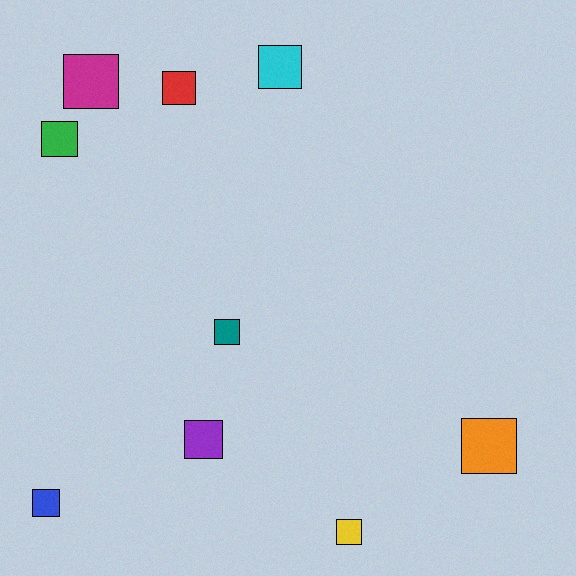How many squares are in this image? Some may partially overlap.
There are 9 squares.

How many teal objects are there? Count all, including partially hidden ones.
There is 1 teal object.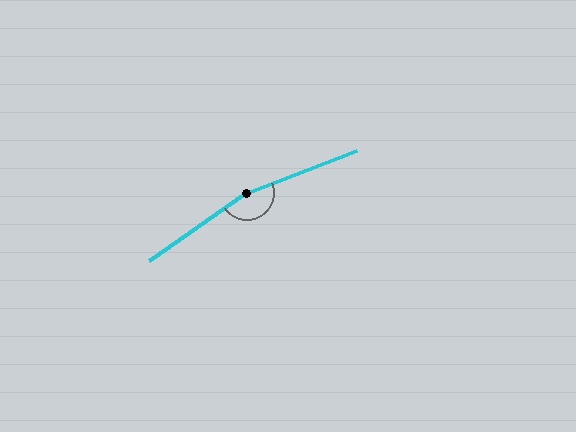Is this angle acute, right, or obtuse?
It is obtuse.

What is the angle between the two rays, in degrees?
Approximately 166 degrees.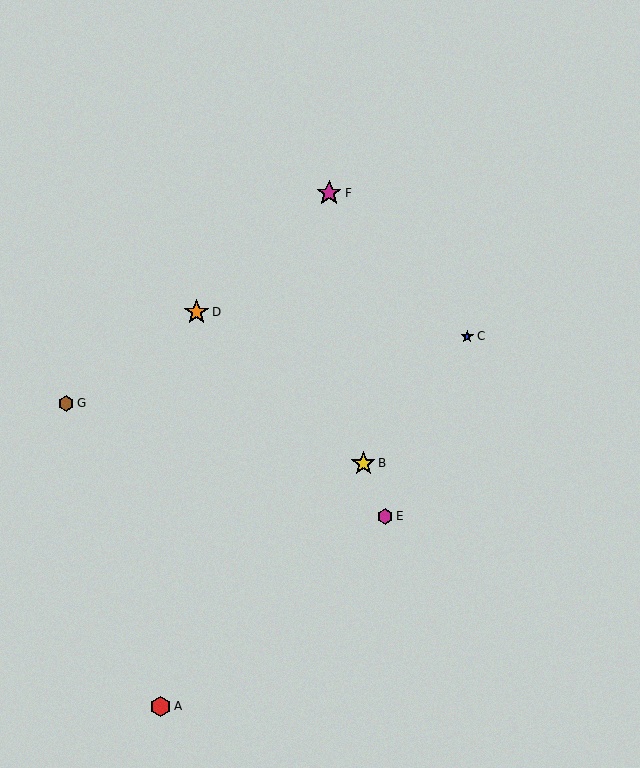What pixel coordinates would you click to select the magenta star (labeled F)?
Click at (329, 193) to select the magenta star F.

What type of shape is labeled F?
Shape F is a magenta star.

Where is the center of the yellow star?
The center of the yellow star is at (363, 463).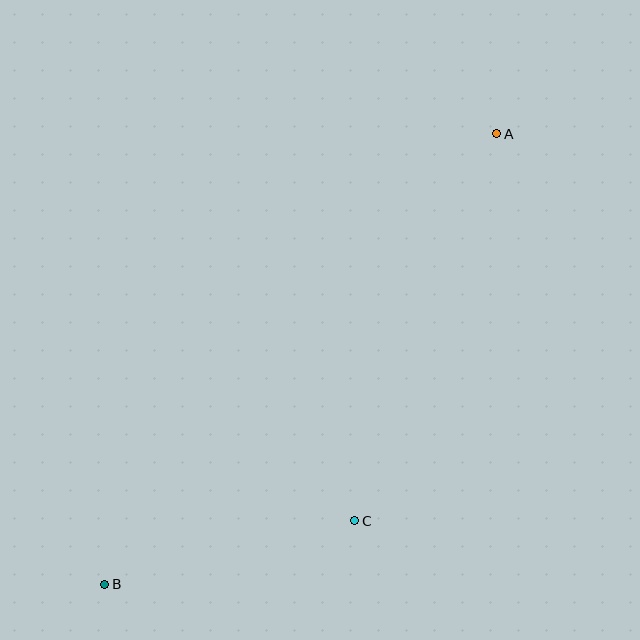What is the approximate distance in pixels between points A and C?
The distance between A and C is approximately 412 pixels.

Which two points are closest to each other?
Points B and C are closest to each other.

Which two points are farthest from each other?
Points A and B are farthest from each other.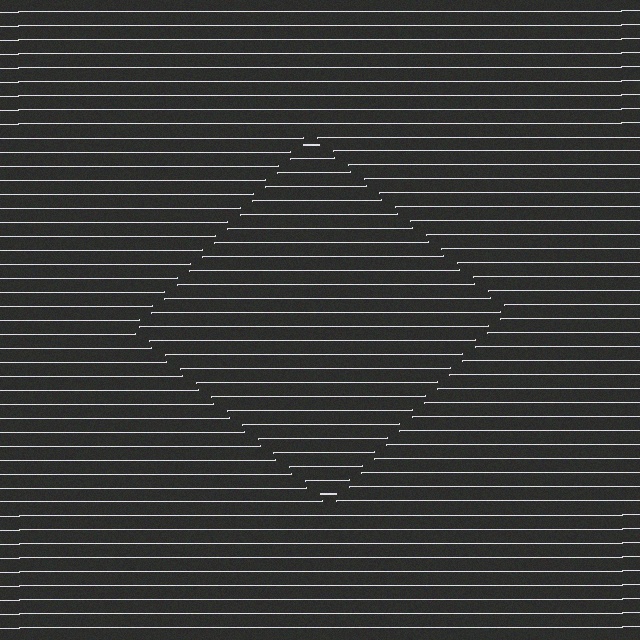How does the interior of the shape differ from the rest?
The interior of the shape contains the same grating, shifted by half a period — the contour is defined by the phase discontinuity where line-ends from the inner and outer gratings abut.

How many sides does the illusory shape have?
4 sides — the line-ends trace a square.